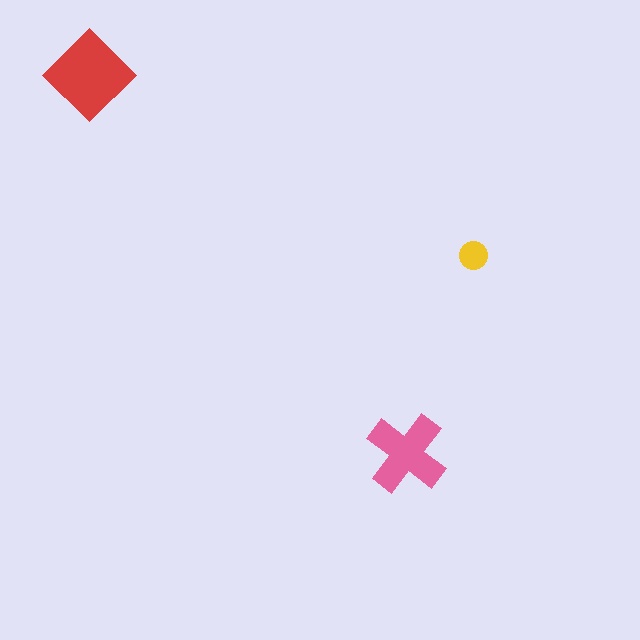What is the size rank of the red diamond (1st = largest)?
1st.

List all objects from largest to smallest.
The red diamond, the pink cross, the yellow circle.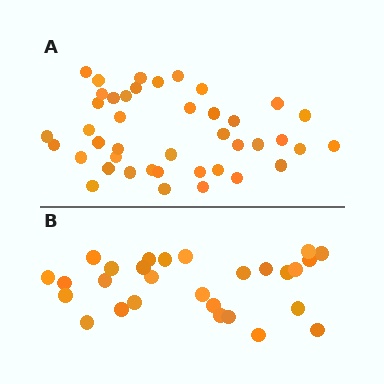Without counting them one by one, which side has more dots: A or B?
Region A (the top region) has more dots.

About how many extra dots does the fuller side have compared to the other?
Region A has approximately 15 more dots than region B.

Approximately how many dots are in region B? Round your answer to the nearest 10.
About 30 dots. (The exact count is 28, which rounds to 30.)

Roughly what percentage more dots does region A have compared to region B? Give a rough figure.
About 50% more.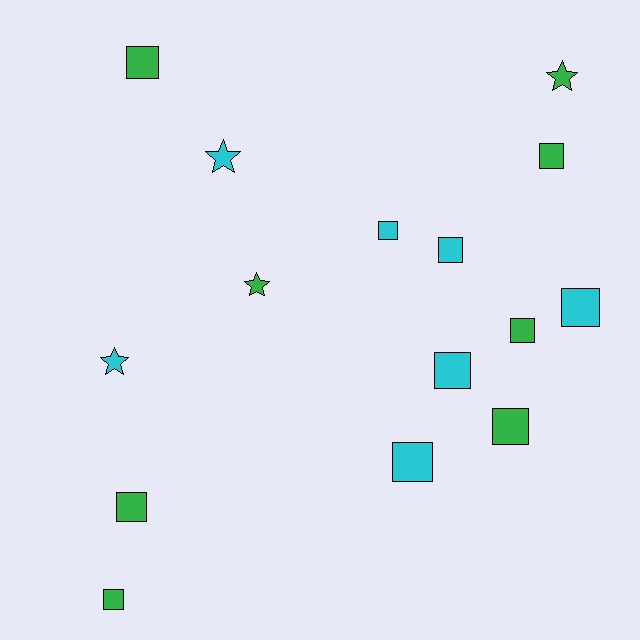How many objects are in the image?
There are 15 objects.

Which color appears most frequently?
Green, with 8 objects.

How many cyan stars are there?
There are 2 cyan stars.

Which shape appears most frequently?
Square, with 11 objects.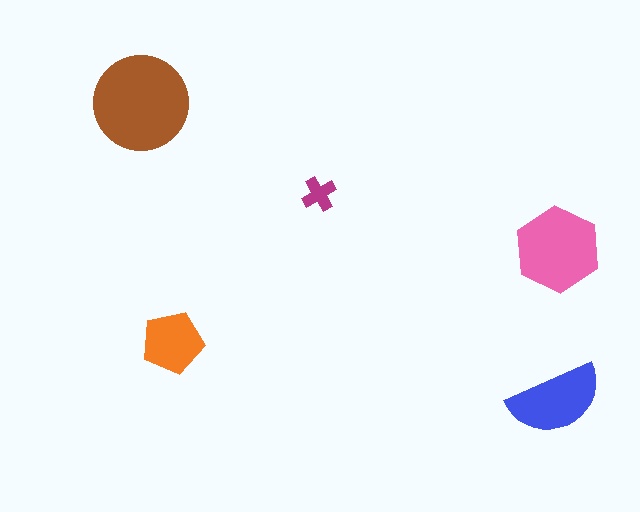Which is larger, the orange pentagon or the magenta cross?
The orange pentagon.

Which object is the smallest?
The magenta cross.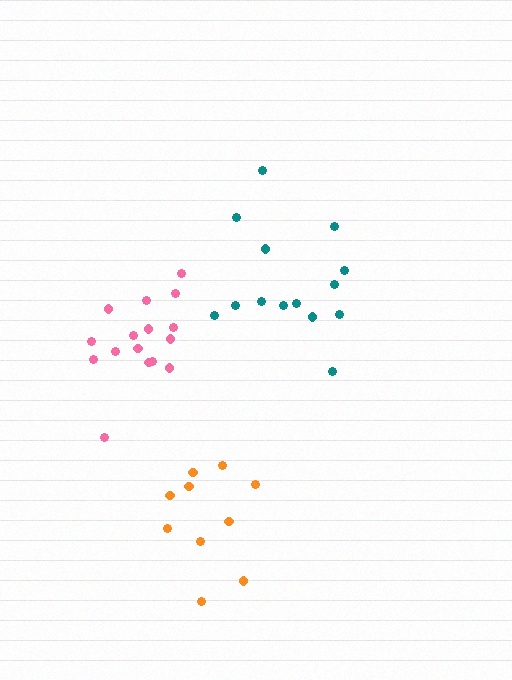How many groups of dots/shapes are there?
There are 3 groups.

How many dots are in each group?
Group 1: 10 dots, Group 2: 14 dots, Group 3: 16 dots (40 total).